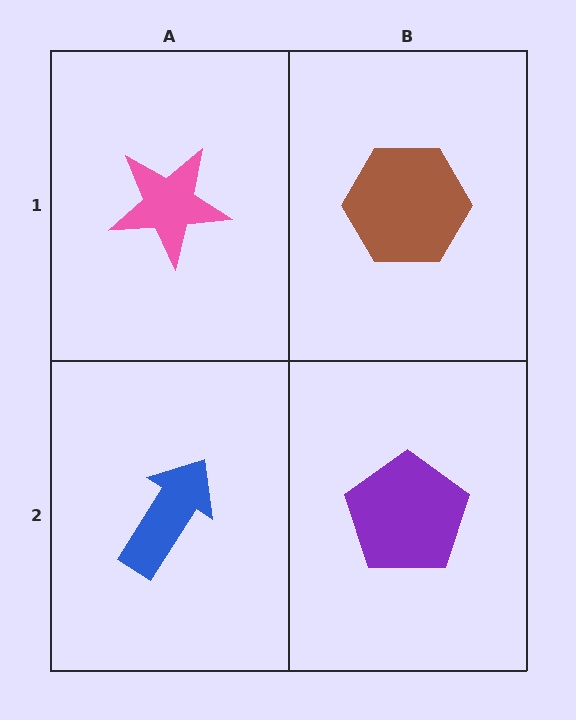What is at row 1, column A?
A pink star.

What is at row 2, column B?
A purple pentagon.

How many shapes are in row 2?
2 shapes.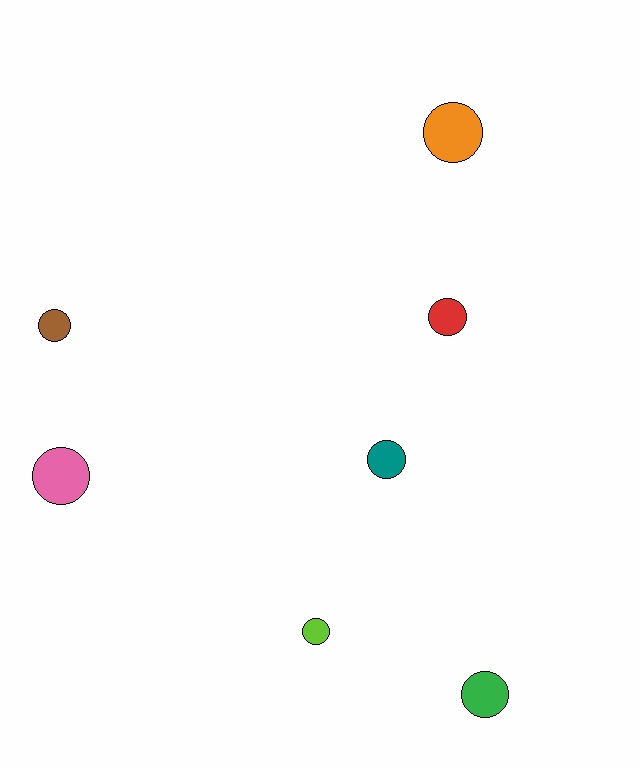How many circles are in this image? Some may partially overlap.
There are 7 circles.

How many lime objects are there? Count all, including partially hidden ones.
There is 1 lime object.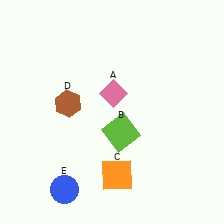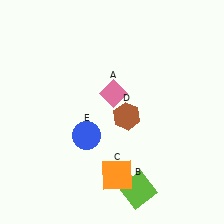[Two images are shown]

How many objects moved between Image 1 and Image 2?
3 objects moved between the two images.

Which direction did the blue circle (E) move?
The blue circle (E) moved up.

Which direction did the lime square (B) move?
The lime square (B) moved down.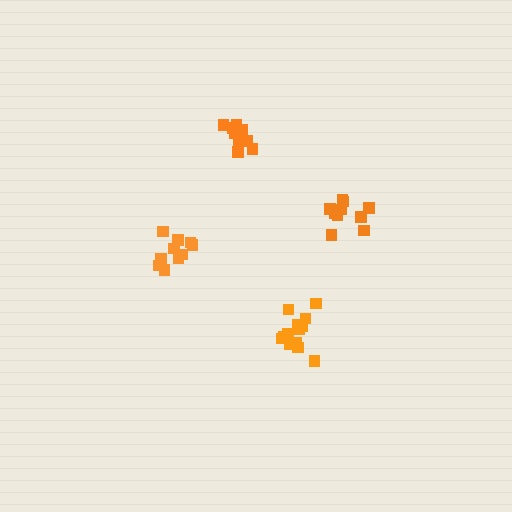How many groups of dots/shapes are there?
There are 4 groups.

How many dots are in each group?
Group 1: 9 dots, Group 2: 14 dots, Group 3: 10 dots, Group 4: 10 dots (43 total).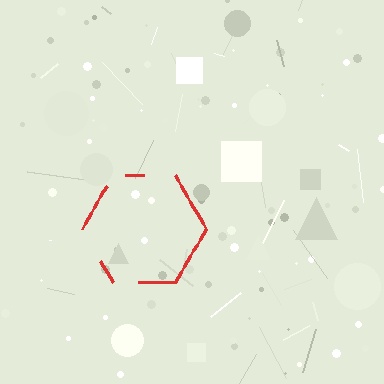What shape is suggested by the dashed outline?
The dashed outline suggests a hexagon.